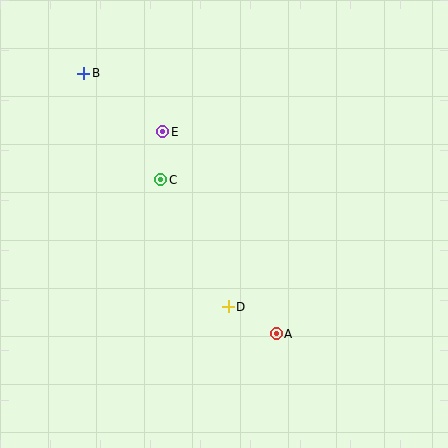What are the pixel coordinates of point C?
Point C is at (161, 180).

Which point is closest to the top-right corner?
Point E is closest to the top-right corner.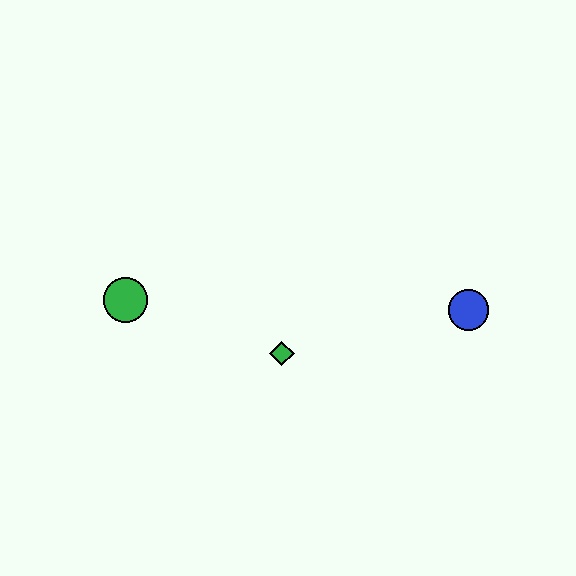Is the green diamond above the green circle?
No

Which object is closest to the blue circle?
The green diamond is closest to the blue circle.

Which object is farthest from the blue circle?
The green circle is farthest from the blue circle.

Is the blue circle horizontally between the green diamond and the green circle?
No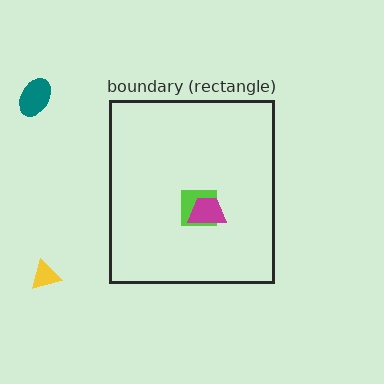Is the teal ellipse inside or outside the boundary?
Outside.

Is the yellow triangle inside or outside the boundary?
Outside.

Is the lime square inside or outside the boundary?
Inside.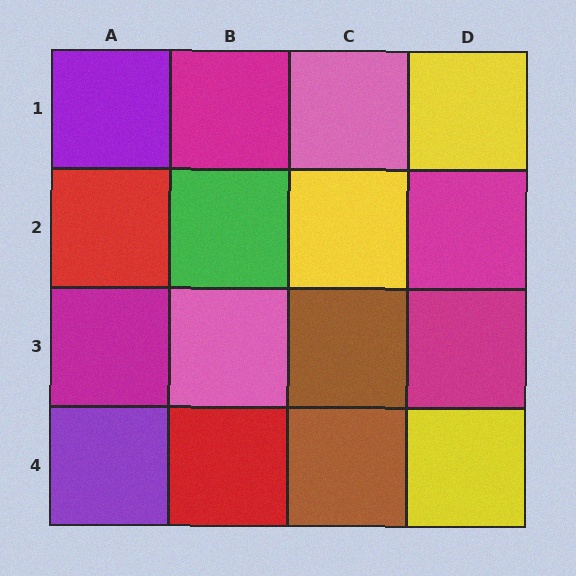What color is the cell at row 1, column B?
Magenta.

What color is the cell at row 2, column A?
Red.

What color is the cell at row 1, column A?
Purple.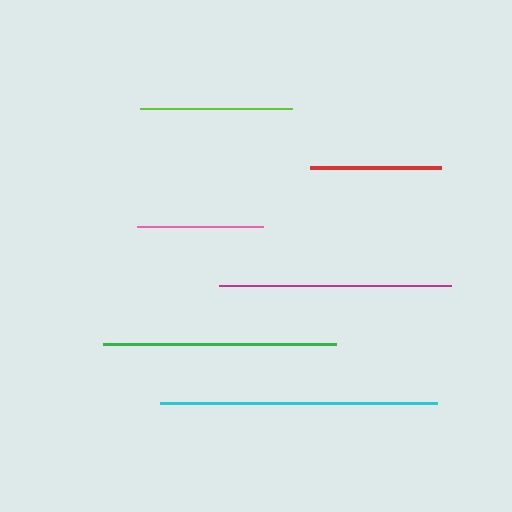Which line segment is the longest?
The cyan line is the longest at approximately 277 pixels.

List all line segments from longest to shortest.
From longest to shortest: cyan, green, magenta, lime, red, pink.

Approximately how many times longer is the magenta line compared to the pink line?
The magenta line is approximately 1.8 times the length of the pink line.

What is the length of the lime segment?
The lime segment is approximately 151 pixels long.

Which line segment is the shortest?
The pink line is the shortest at approximately 127 pixels.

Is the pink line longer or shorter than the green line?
The green line is longer than the pink line.